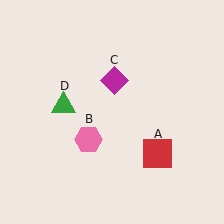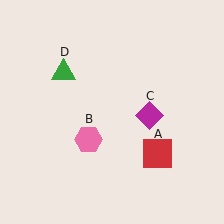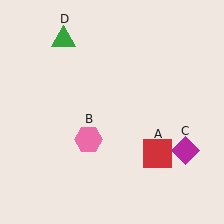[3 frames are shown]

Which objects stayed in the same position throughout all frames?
Red square (object A) and pink hexagon (object B) remained stationary.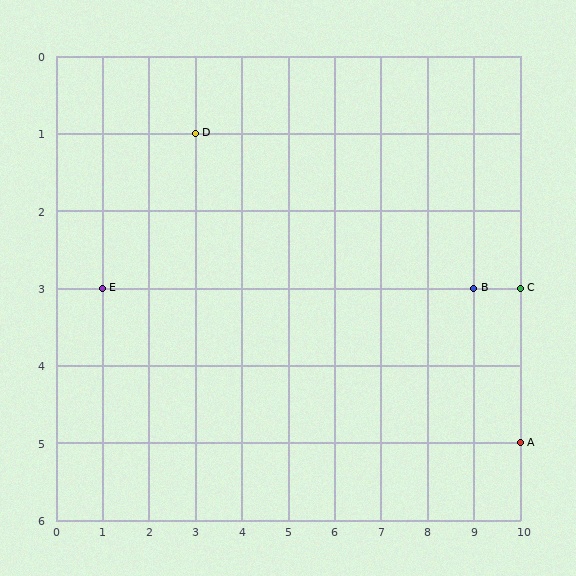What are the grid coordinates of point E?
Point E is at grid coordinates (1, 3).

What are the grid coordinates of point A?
Point A is at grid coordinates (10, 5).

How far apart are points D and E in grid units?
Points D and E are 2 columns and 2 rows apart (about 2.8 grid units diagonally).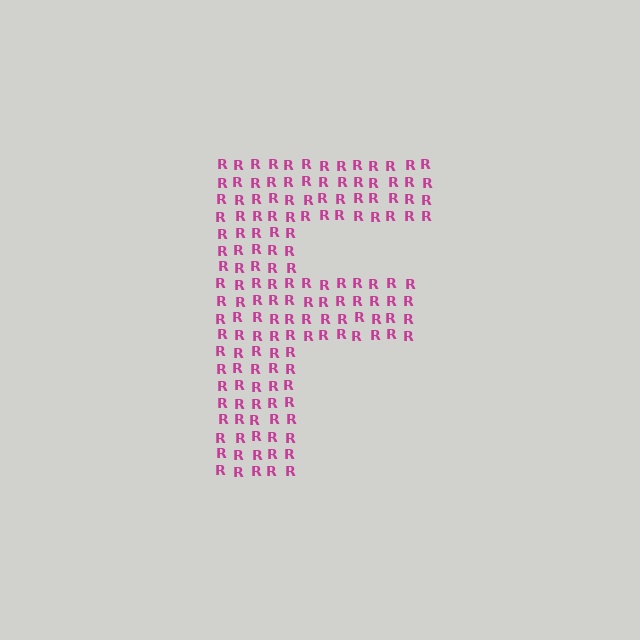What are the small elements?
The small elements are letter R's.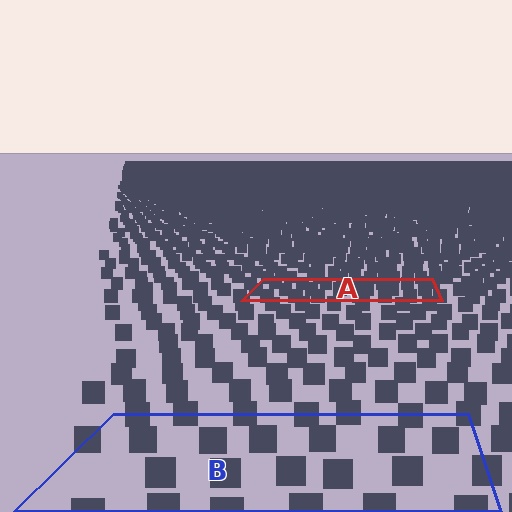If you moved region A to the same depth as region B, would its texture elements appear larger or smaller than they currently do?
They would appear larger. At a closer depth, the same texture elements are projected at a bigger on-screen size.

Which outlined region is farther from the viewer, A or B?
Region A is farther from the viewer — the texture elements inside it appear smaller and more densely packed.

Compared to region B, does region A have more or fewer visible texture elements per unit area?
Region A has more texture elements per unit area — they are packed more densely because it is farther away.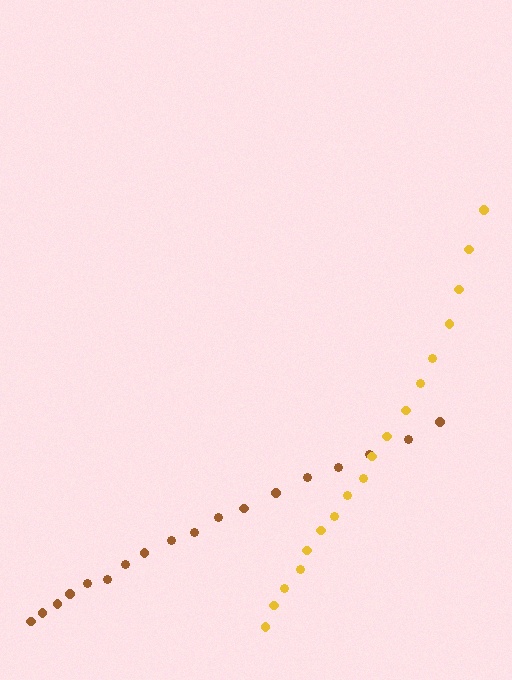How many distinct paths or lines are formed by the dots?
There are 2 distinct paths.